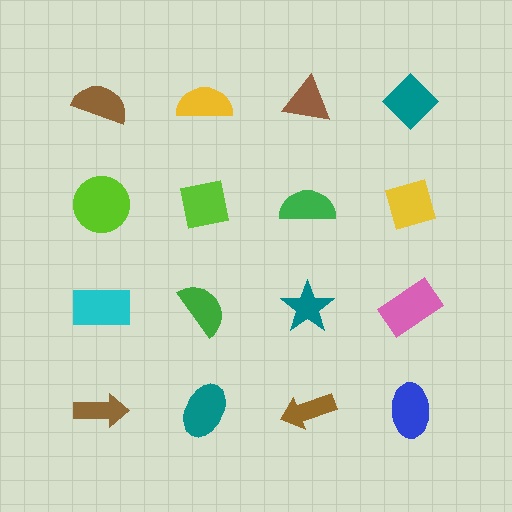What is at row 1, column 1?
A brown semicircle.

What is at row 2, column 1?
A lime circle.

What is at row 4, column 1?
A brown arrow.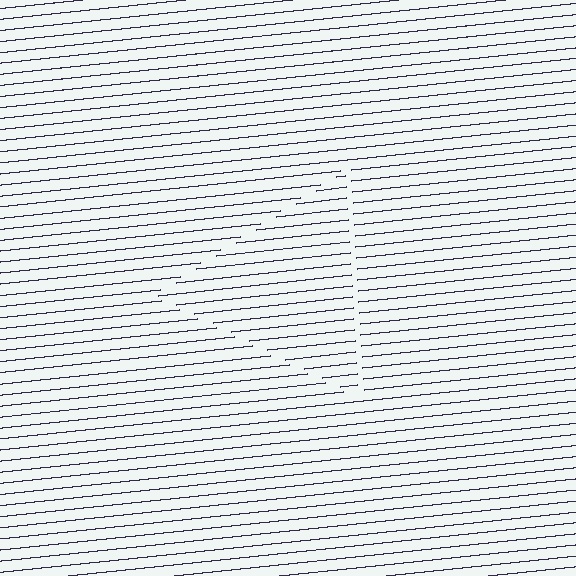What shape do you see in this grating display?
An illusory triangle. The interior of the shape contains the same grating, shifted by half a period — the contour is defined by the phase discontinuity where line-ends from the inner and outer gratings abut.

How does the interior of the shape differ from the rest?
The interior of the shape contains the same grating, shifted by half a period — the contour is defined by the phase discontinuity where line-ends from the inner and outer gratings abut.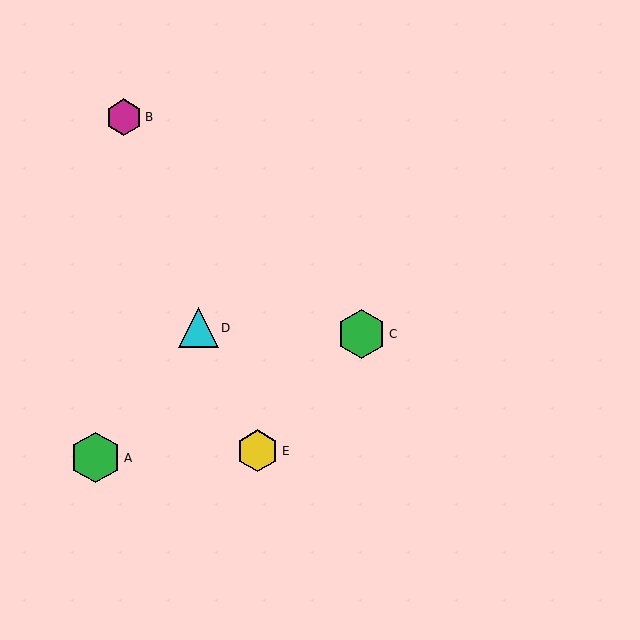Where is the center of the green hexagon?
The center of the green hexagon is at (362, 334).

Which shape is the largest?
The green hexagon (labeled A) is the largest.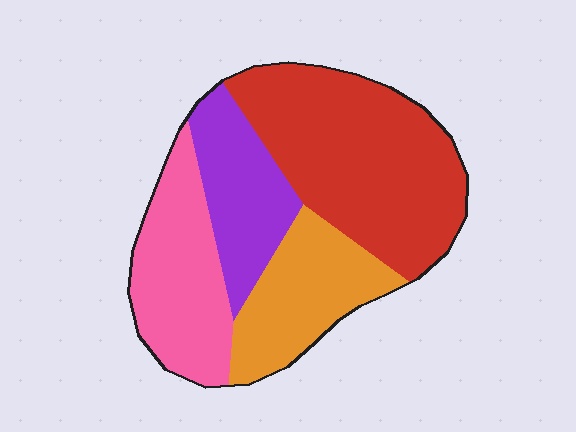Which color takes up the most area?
Red, at roughly 40%.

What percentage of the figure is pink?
Pink takes up about one quarter (1/4) of the figure.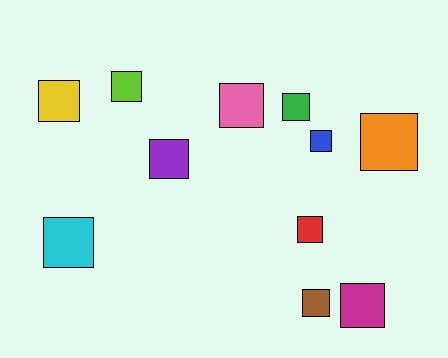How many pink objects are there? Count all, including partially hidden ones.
There is 1 pink object.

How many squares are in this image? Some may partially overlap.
There are 11 squares.